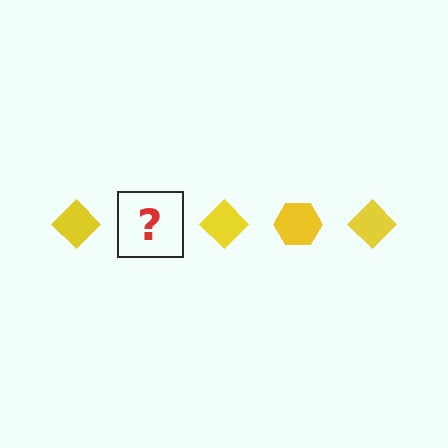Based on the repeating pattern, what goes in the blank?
The blank should be a yellow hexagon.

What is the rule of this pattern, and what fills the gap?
The rule is that the pattern cycles through diamond, hexagon shapes in yellow. The gap should be filled with a yellow hexagon.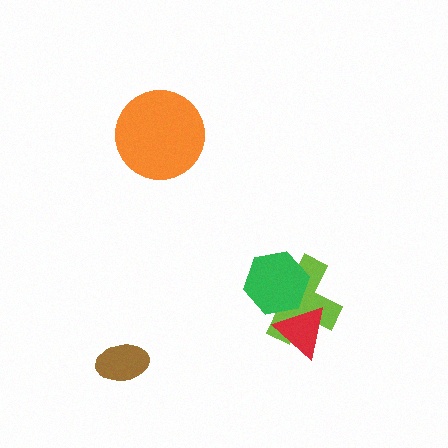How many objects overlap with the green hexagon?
2 objects overlap with the green hexagon.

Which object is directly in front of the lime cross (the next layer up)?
The red triangle is directly in front of the lime cross.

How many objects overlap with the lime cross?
2 objects overlap with the lime cross.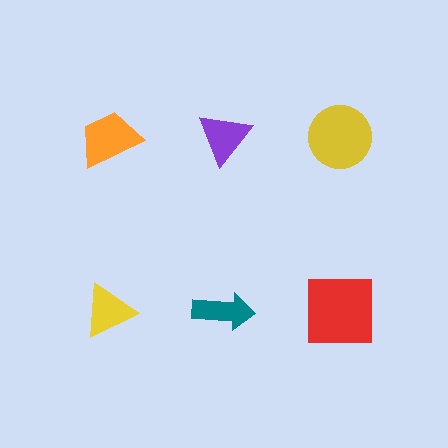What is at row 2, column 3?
A red square.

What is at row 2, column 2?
A teal arrow.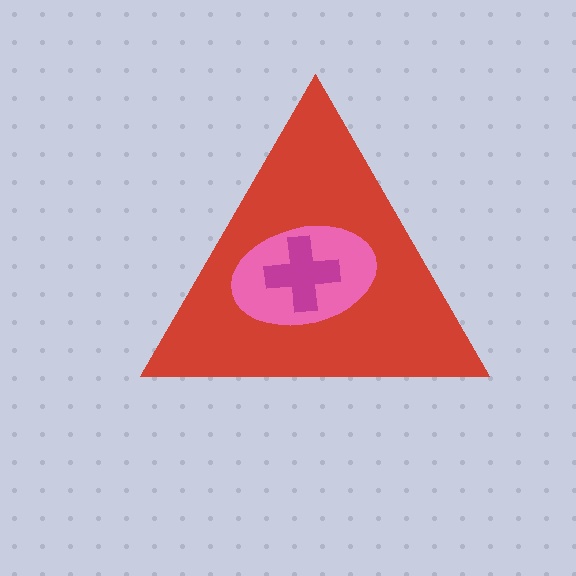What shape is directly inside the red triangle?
The pink ellipse.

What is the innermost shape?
The magenta cross.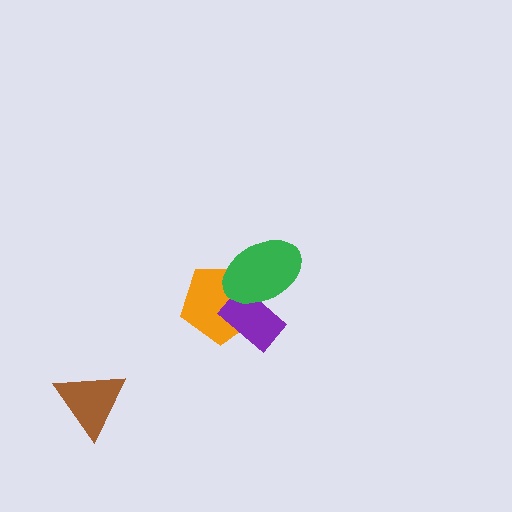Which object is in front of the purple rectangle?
The green ellipse is in front of the purple rectangle.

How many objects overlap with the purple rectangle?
2 objects overlap with the purple rectangle.